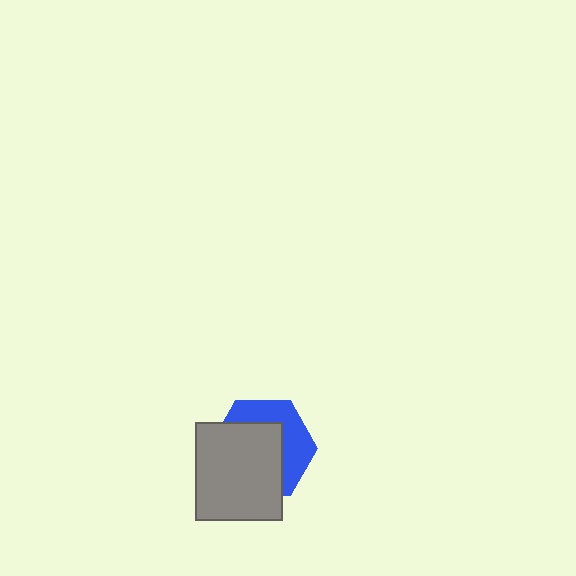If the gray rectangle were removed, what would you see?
You would see the complete blue hexagon.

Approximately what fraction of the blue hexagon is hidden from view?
Roughly 60% of the blue hexagon is hidden behind the gray rectangle.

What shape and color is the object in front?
The object in front is a gray rectangle.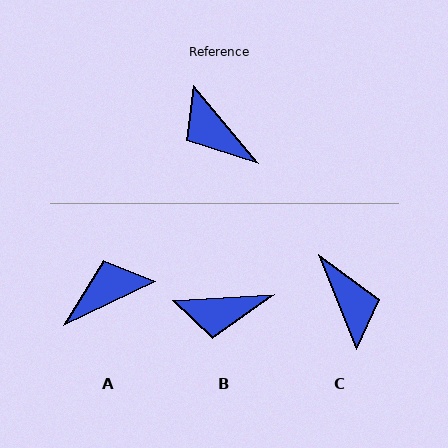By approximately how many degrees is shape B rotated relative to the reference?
Approximately 53 degrees counter-clockwise.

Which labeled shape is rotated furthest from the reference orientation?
C, about 162 degrees away.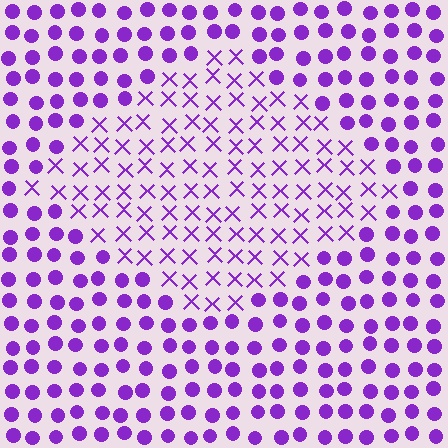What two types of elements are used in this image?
The image uses X marks inside the diamond region and circles outside it.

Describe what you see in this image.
The image is filled with small purple elements arranged in a uniform grid. A diamond-shaped region contains X marks, while the surrounding area contains circles. The boundary is defined purely by the change in element shape.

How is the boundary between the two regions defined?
The boundary is defined by a change in element shape: X marks inside vs. circles outside. All elements share the same color and spacing.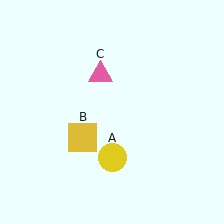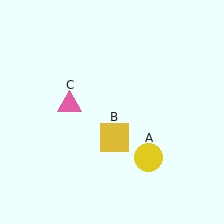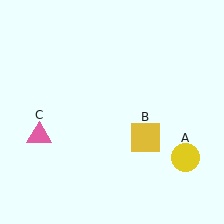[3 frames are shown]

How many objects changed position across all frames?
3 objects changed position: yellow circle (object A), yellow square (object B), pink triangle (object C).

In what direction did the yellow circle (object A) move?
The yellow circle (object A) moved right.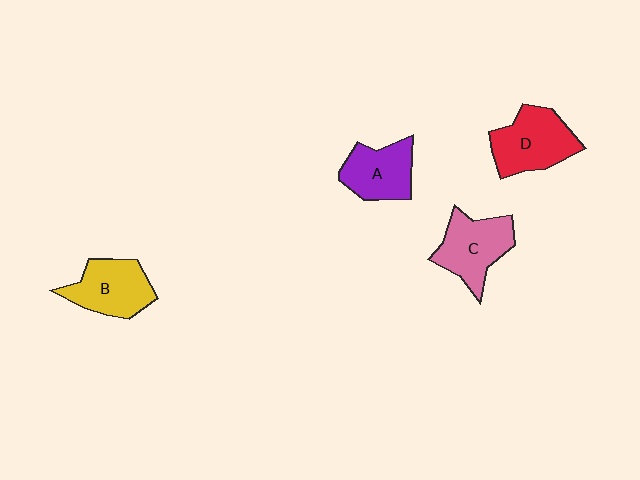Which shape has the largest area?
Shape D (red).